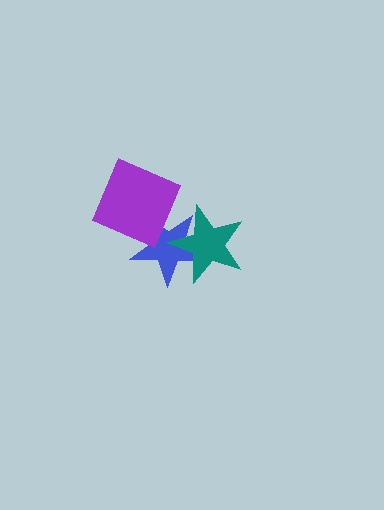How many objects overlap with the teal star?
1 object overlaps with the teal star.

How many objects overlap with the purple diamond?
1 object overlaps with the purple diamond.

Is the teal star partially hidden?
No, no other shape covers it.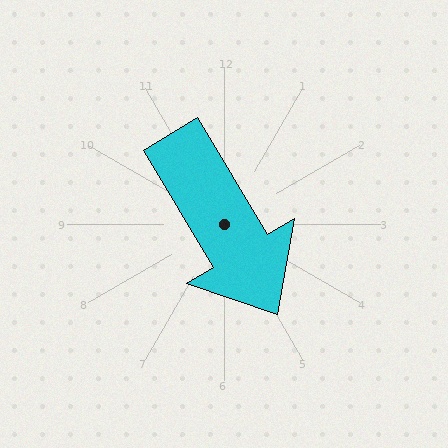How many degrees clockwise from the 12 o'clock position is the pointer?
Approximately 149 degrees.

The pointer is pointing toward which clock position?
Roughly 5 o'clock.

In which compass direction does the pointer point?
Southeast.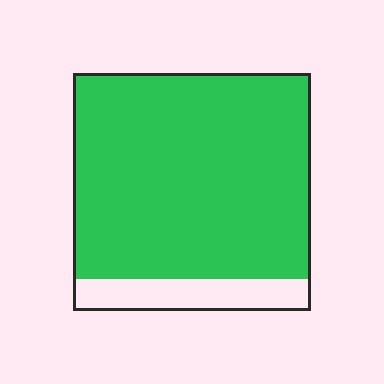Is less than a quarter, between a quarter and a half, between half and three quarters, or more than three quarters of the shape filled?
More than three quarters.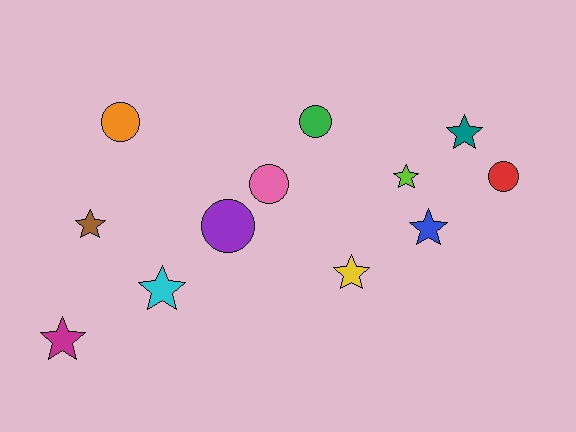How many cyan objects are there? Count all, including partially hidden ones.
There is 1 cyan object.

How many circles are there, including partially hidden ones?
There are 5 circles.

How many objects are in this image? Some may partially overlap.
There are 12 objects.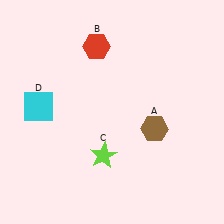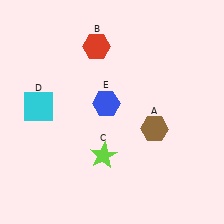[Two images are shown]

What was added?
A blue hexagon (E) was added in Image 2.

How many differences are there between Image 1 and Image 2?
There is 1 difference between the two images.